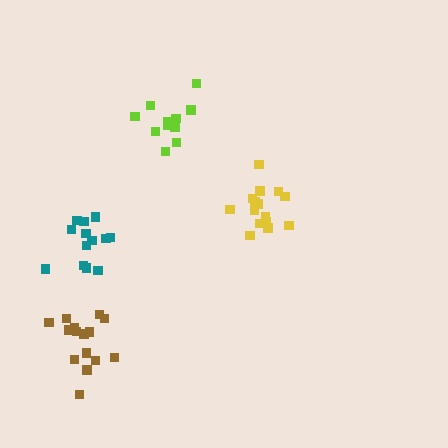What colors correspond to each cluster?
The clusters are colored: teal, yellow, lime, brown.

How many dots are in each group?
Group 1: 13 dots, Group 2: 17 dots, Group 3: 11 dots, Group 4: 15 dots (56 total).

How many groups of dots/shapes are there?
There are 4 groups.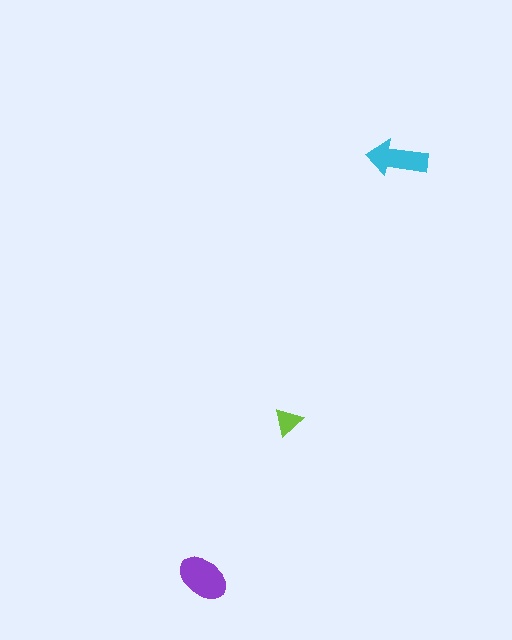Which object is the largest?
The purple ellipse.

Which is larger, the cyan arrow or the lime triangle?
The cyan arrow.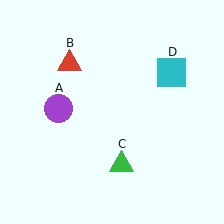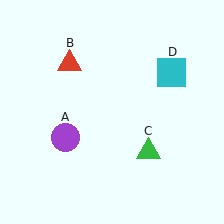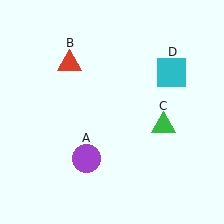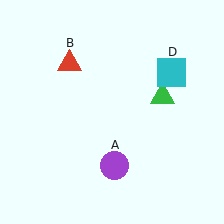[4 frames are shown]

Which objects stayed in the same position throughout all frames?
Red triangle (object B) and cyan square (object D) remained stationary.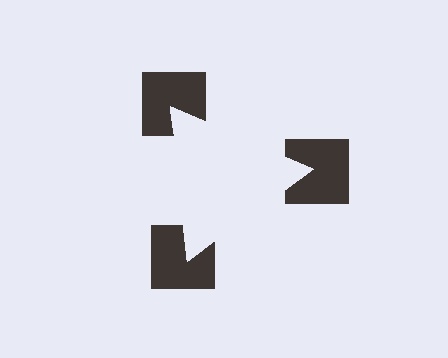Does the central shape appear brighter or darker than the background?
It typically appears slightly brighter than the background, even though no actual brightness change is drawn.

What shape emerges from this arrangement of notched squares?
An illusory triangle — its edges are inferred from the aligned wedge cuts in the notched squares, not physically drawn.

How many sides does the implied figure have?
3 sides.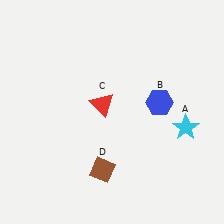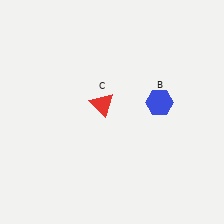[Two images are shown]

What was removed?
The brown diamond (D), the cyan star (A) were removed in Image 2.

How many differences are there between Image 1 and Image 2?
There are 2 differences between the two images.